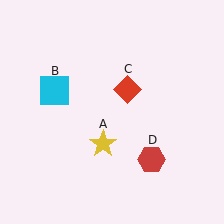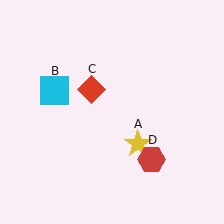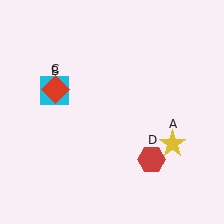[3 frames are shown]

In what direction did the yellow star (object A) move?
The yellow star (object A) moved right.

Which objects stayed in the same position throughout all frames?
Cyan square (object B) and red hexagon (object D) remained stationary.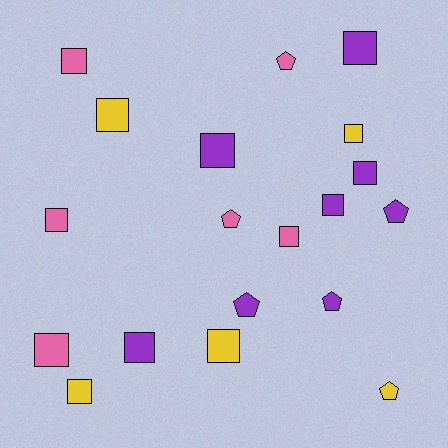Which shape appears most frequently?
Square, with 13 objects.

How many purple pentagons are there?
There are 3 purple pentagons.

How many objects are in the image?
There are 19 objects.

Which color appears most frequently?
Purple, with 8 objects.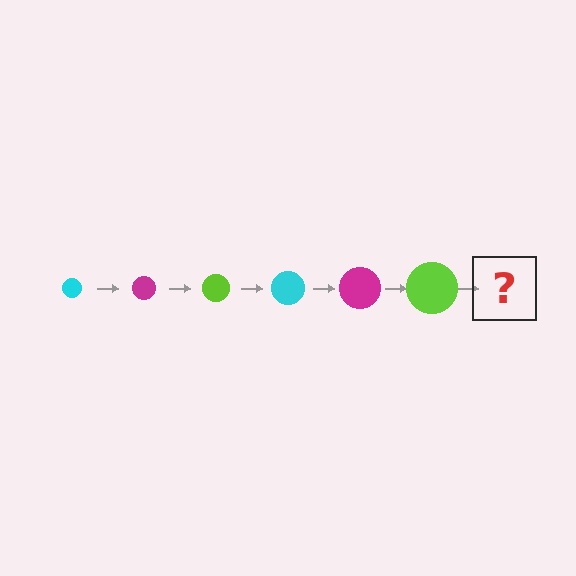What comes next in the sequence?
The next element should be a cyan circle, larger than the previous one.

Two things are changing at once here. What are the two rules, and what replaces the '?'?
The two rules are that the circle grows larger each step and the color cycles through cyan, magenta, and lime. The '?' should be a cyan circle, larger than the previous one.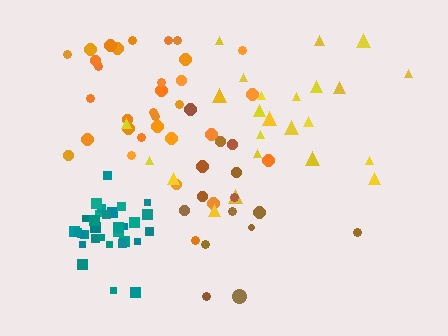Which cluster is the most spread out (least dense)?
Brown.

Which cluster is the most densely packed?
Teal.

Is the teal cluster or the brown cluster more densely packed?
Teal.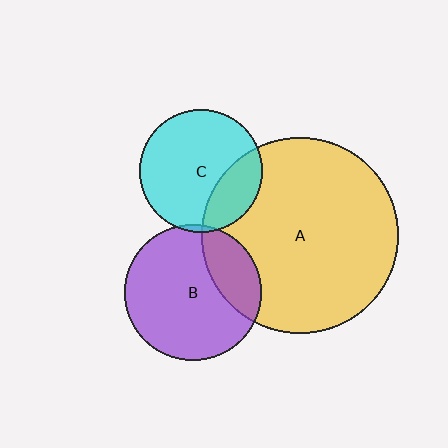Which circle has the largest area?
Circle A (yellow).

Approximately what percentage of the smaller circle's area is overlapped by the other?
Approximately 25%.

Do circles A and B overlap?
Yes.